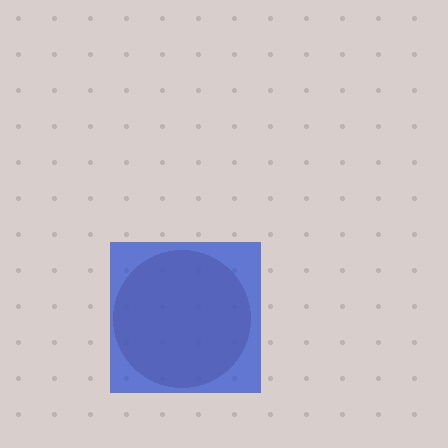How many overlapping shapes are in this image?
There are 2 overlapping shapes in the image.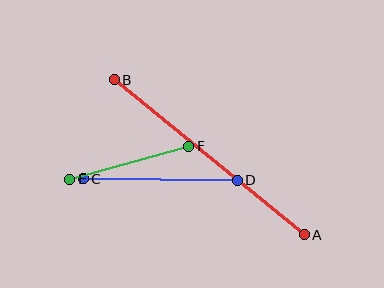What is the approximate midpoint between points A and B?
The midpoint is at approximately (209, 157) pixels.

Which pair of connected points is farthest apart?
Points A and B are farthest apart.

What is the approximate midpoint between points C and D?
The midpoint is at approximately (160, 180) pixels.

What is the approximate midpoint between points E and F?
The midpoint is at approximately (129, 163) pixels.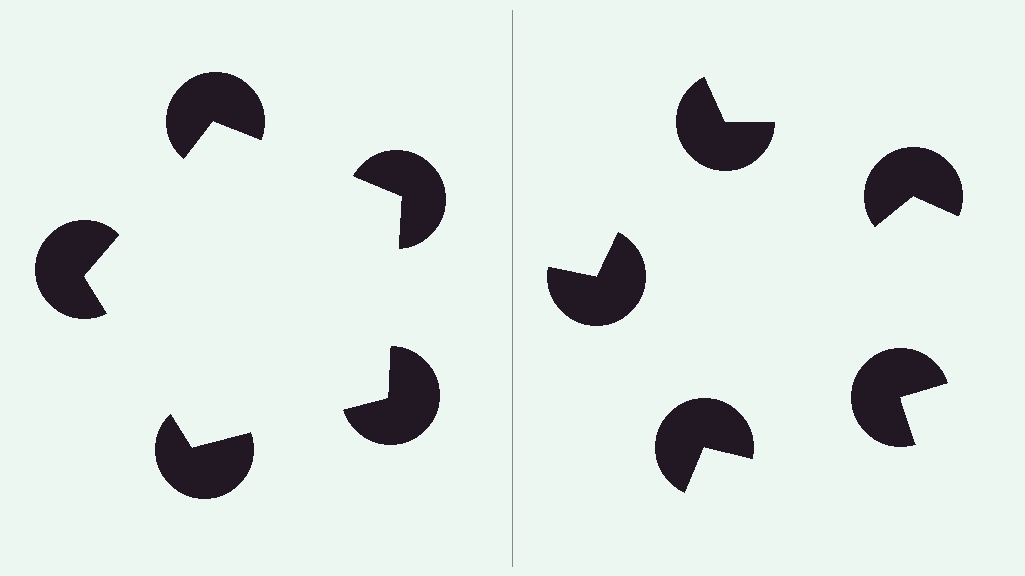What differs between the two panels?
The pac-man discs are positioned identically on both sides; only the wedge orientations differ. On the left they align to a pentagon; on the right they are misaligned.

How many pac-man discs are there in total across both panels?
10 — 5 on each side.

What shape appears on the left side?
An illusory pentagon.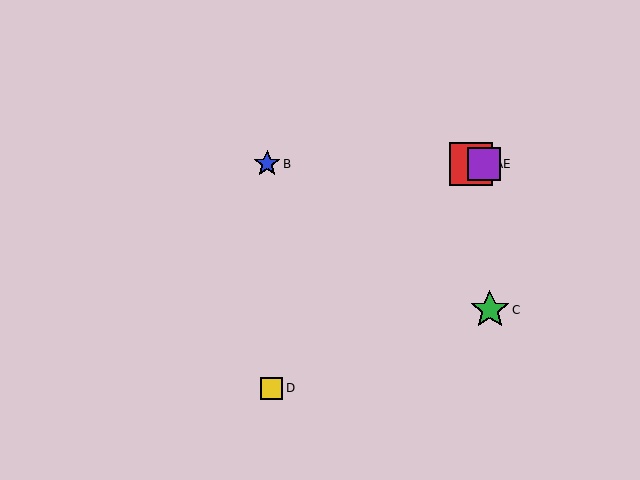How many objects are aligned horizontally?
3 objects (A, B, E) are aligned horizontally.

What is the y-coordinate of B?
Object B is at y≈164.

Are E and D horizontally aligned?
No, E is at y≈164 and D is at y≈388.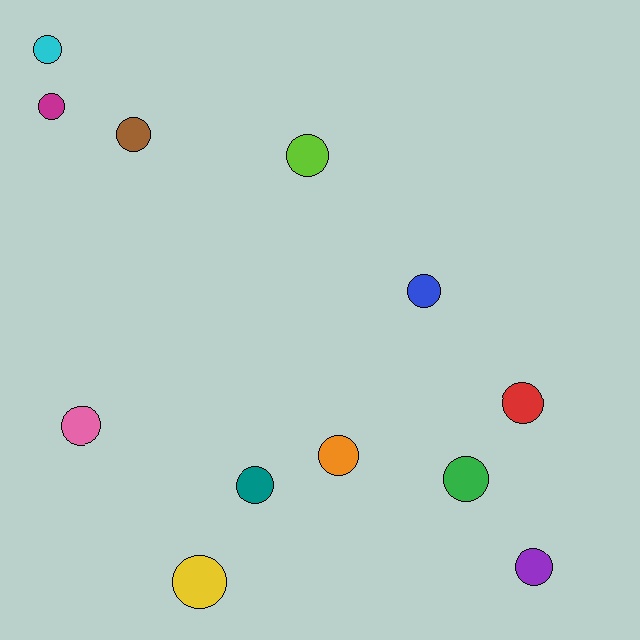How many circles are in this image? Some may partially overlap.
There are 12 circles.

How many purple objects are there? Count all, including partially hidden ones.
There is 1 purple object.